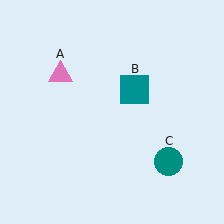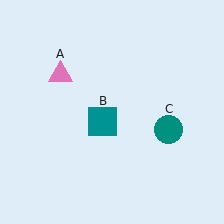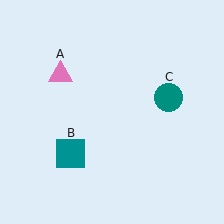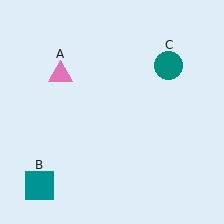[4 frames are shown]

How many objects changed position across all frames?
2 objects changed position: teal square (object B), teal circle (object C).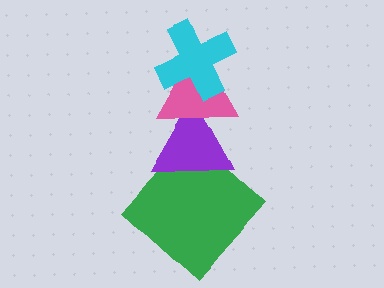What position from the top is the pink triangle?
The pink triangle is 2nd from the top.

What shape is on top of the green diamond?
The purple triangle is on top of the green diamond.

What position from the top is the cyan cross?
The cyan cross is 1st from the top.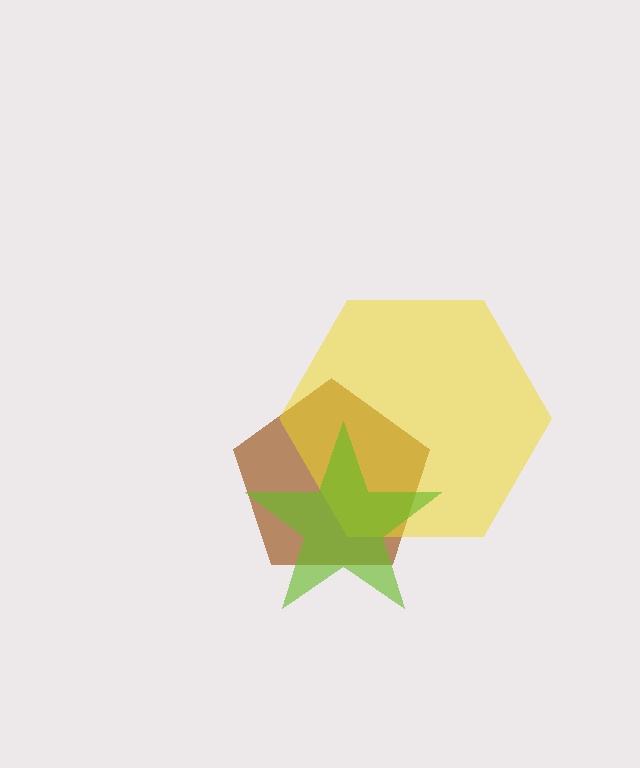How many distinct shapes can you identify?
There are 3 distinct shapes: a brown pentagon, a yellow hexagon, a lime star.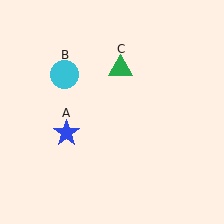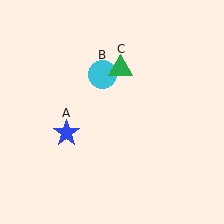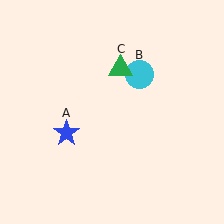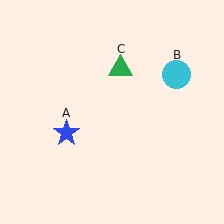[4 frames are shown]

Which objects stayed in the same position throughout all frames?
Blue star (object A) and green triangle (object C) remained stationary.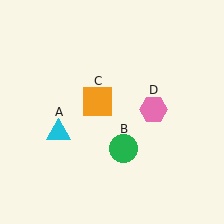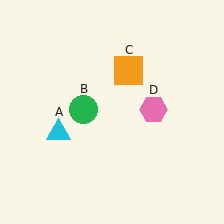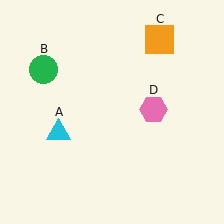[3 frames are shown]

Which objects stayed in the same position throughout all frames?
Cyan triangle (object A) and pink hexagon (object D) remained stationary.